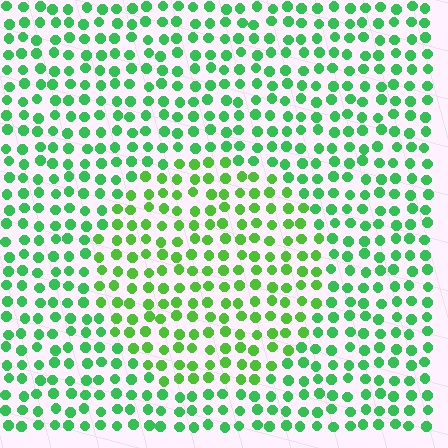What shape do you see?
I see a circle.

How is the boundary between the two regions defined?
The boundary is defined purely by a slight shift in hue (about 24 degrees). Spacing, size, and orientation are identical on both sides.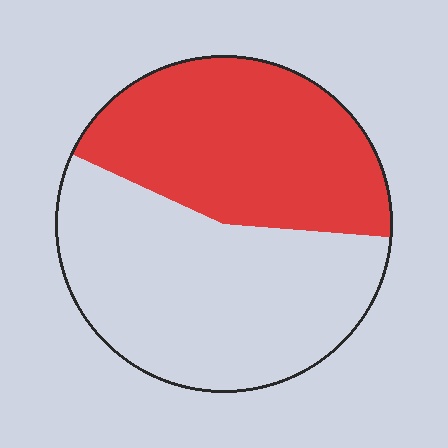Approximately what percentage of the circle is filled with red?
Approximately 45%.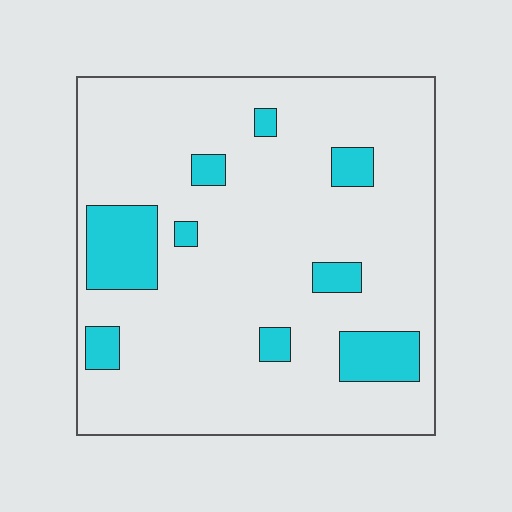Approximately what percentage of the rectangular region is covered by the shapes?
Approximately 15%.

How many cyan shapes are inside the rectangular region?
9.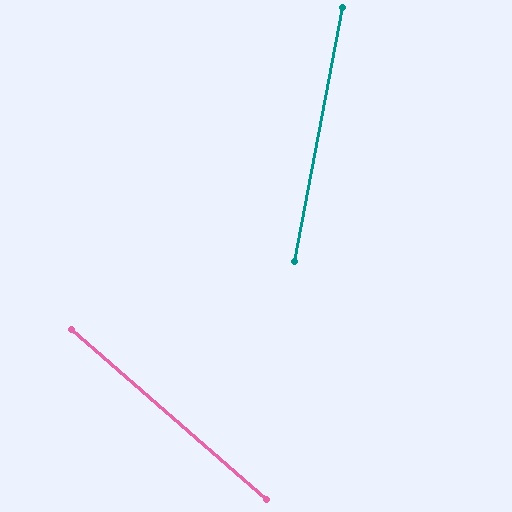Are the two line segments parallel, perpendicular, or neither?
Neither parallel nor perpendicular — they differ by about 60°.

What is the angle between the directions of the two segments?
Approximately 60 degrees.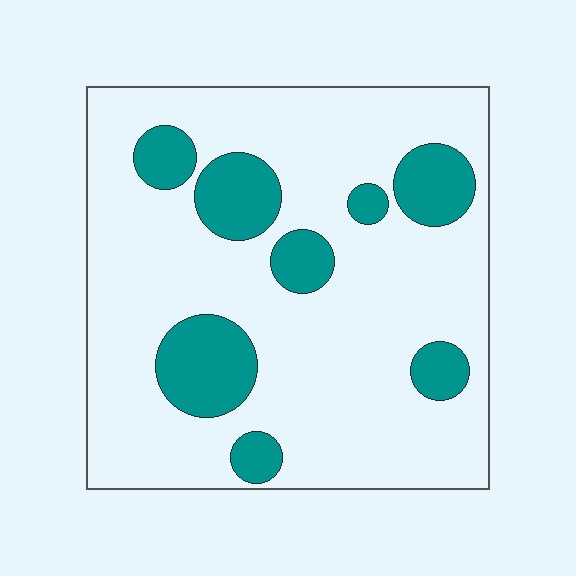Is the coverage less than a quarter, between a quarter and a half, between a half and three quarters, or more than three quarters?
Less than a quarter.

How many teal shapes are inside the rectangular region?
8.